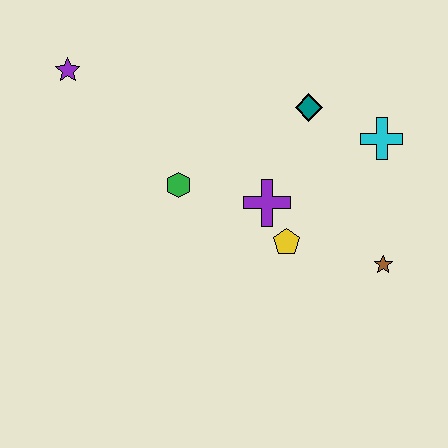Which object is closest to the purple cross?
The yellow pentagon is closest to the purple cross.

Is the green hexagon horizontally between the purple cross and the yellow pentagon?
No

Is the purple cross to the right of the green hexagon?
Yes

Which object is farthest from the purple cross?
The purple star is farthest from the purple cross.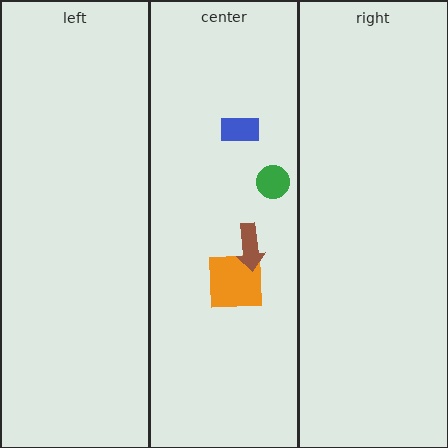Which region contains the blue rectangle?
The center region.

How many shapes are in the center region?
4.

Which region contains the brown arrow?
The center region.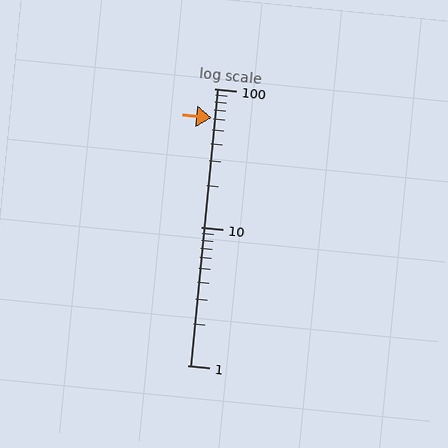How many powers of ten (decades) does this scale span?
The scale spans 2 decades, from 1 to 100.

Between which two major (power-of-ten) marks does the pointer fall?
The pointer is between 10 and 100.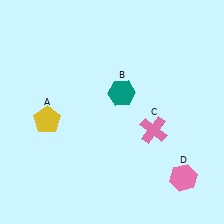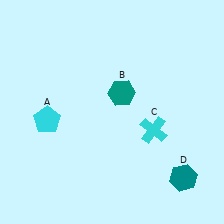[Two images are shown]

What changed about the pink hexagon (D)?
In Image 1, D is pink. In Image 2, it changed to teal.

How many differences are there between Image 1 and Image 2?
There are 3 differences between the two images.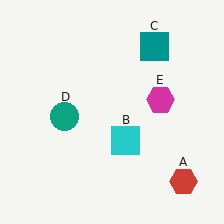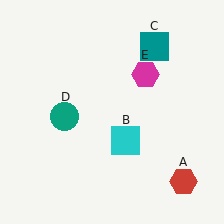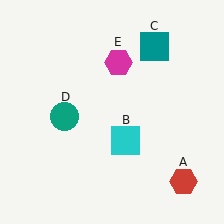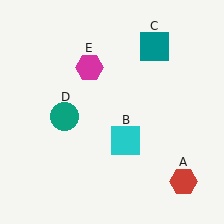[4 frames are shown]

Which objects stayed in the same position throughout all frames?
Red hexagon (object A) and cyan square (object B) and teal square (object C) and teal circle (object D) remained stationary.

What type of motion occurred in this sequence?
The magenta hexagon (object E) rotated counterclockwise around the center of the scene.